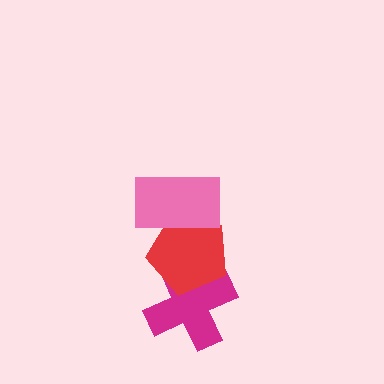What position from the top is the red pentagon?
The red pentagon is 2nd from the top.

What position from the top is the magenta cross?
The magenta cross is 3rd from the top.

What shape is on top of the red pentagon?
The pink rectangle is on top of the red pentagon.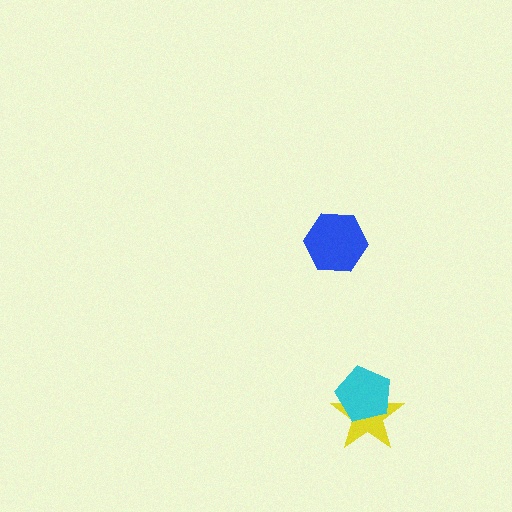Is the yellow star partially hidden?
Yes, it is partially covered by another shape.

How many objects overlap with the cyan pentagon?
1 object overlaps with the cyan pentagon.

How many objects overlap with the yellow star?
1 object overlaps with the yellow star.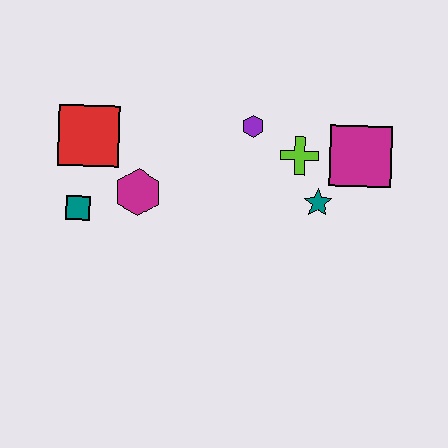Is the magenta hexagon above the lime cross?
No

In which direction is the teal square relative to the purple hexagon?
The teal square is to the left of the purple hexagon.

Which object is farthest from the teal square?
The magenta square is farthest from the teal square.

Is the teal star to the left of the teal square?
No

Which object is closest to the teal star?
The lime cross is closest to the teal star.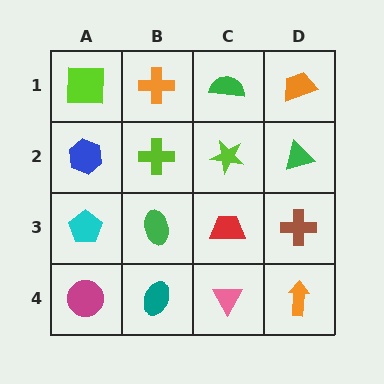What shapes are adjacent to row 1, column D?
A green triangle (row 2, column D), a green semicircle (row 1, column C).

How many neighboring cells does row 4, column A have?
2.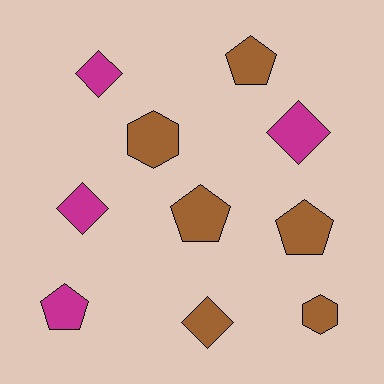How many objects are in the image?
There are 10 objects.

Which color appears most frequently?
Brown, with 6 objects.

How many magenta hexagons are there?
There are no magenta hexagons.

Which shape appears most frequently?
Pentagon, with 4 objects.